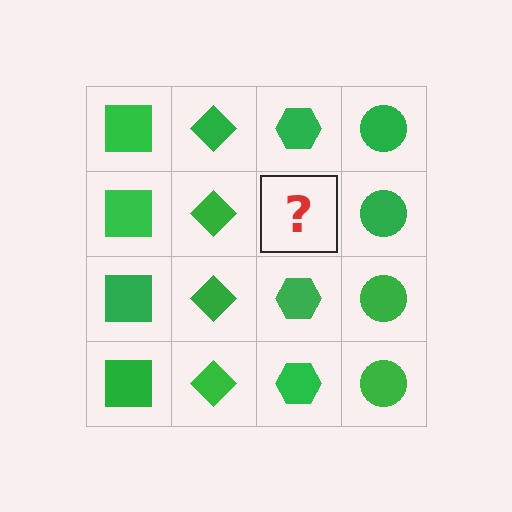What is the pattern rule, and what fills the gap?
The rule is that each column has a consistent shape. The gap should be filled with a green hexagon.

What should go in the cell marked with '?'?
The missing cell should contain a green hexagon.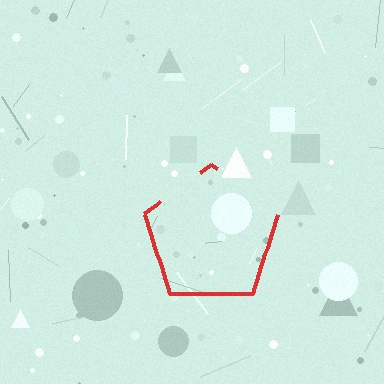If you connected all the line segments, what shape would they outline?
They would outline a pentagon.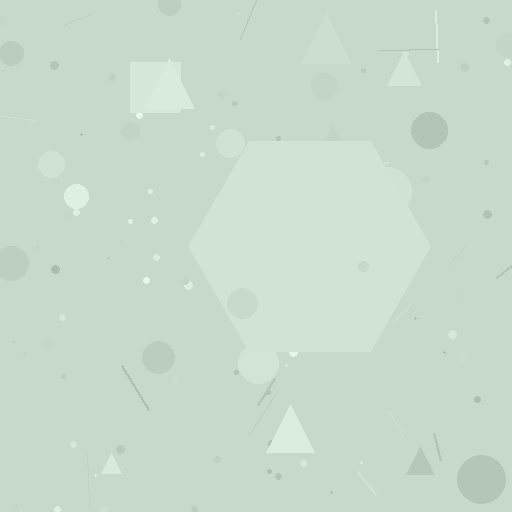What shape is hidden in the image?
A hexagon is hidden in the image.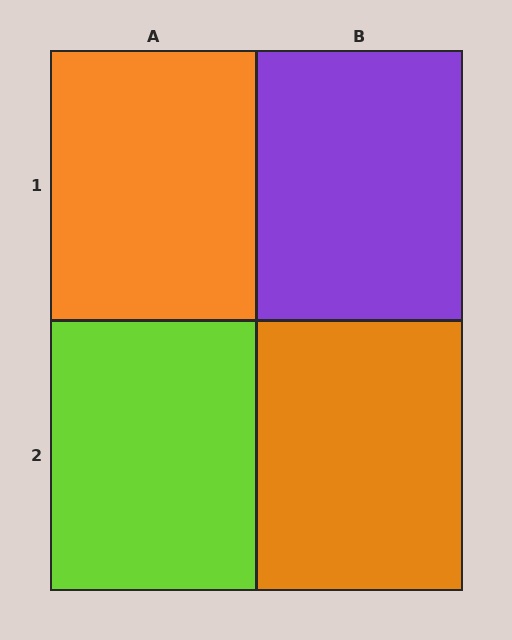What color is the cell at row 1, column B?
Purple.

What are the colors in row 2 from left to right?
Lime, orange.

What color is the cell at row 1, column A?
Orange.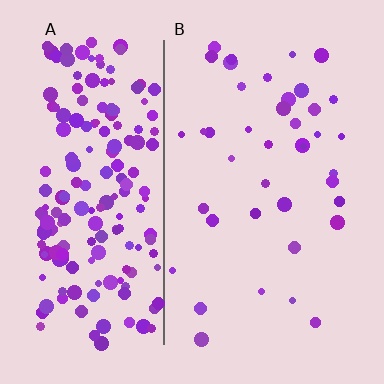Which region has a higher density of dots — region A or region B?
A (the left).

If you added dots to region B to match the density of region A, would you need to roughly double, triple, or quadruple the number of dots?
Approximately quadruple.